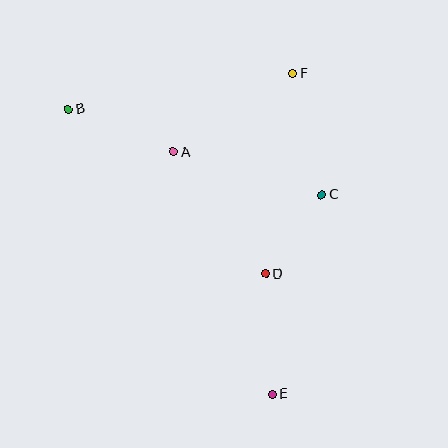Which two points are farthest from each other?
Points B and E are farthest from each other.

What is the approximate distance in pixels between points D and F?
The distance between D and F is approximately 202 pixels.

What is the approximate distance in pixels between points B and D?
The distance between B and D is approximately 257 pixels.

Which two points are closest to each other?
Points C and D are closest to each other.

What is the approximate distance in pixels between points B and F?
The distance between B and F is approximately 227 pixels.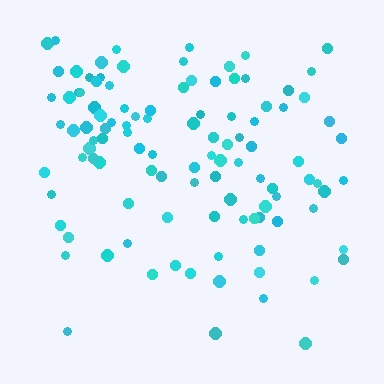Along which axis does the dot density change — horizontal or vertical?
Vertical.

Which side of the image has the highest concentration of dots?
The top.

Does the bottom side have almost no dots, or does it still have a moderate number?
Still a moderate number, just noticeably fewer than the top.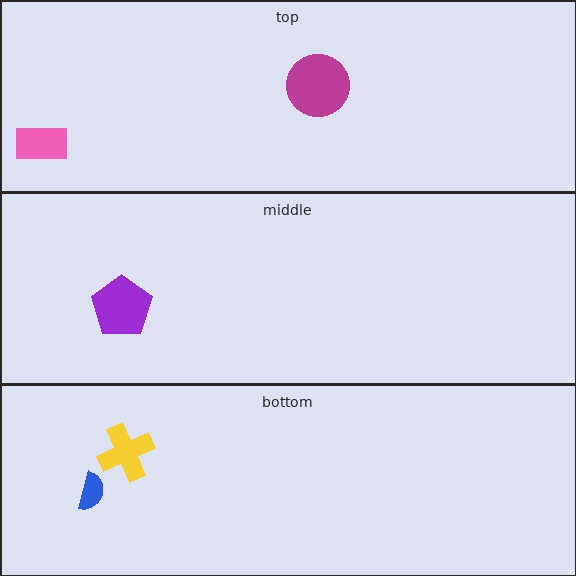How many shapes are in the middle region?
1.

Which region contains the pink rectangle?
The top region.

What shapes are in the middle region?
The purple pentagon.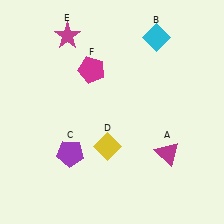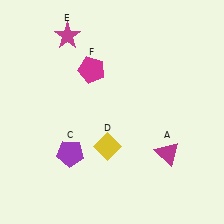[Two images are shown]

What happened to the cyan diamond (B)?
The cyan diamond (B) was removed in Image 2. It was in the top-right area of Image 1.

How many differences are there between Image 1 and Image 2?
There is 1 difference between the two images.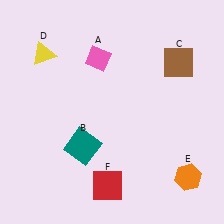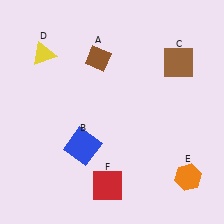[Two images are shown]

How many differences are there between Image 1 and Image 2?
There are 2 differences between the two images.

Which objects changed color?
A changed from pink to brown. B changed from teal to blue.